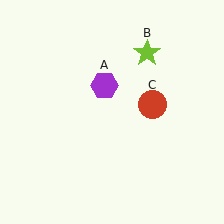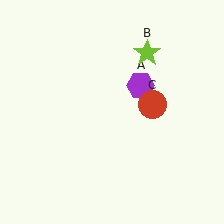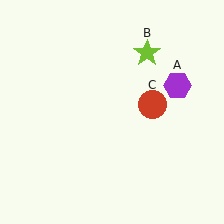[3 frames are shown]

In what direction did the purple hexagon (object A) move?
The purple hexagon (object A) moved right.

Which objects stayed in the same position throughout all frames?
Lime star (object B) and red circle (object C) remained stationary.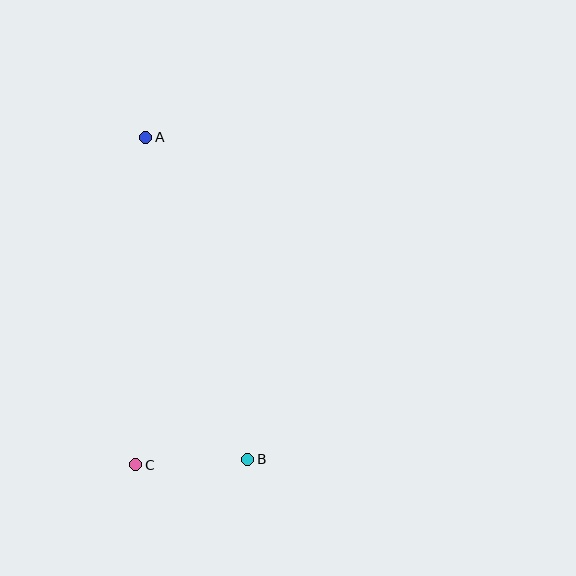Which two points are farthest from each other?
Points A and B are farthest from each other.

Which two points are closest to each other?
Points B and C are closest to each other.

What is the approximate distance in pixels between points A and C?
The distance between A and C is approximately 328 pixels.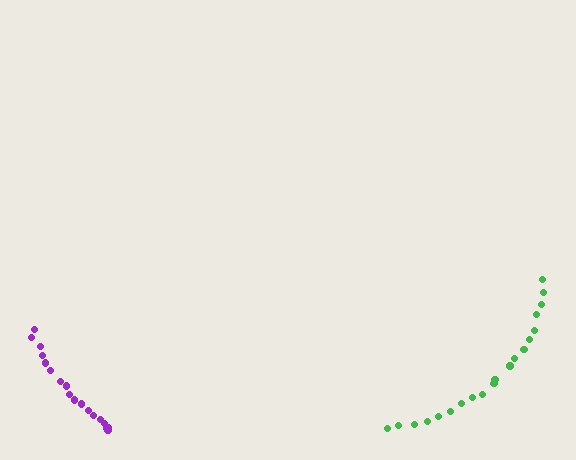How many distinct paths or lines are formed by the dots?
There are 2 distinct paths.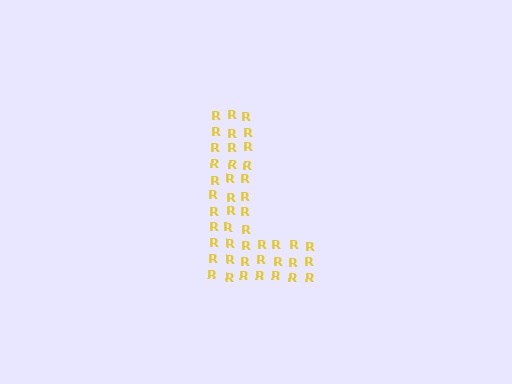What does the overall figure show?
The overall figure shows the letter L.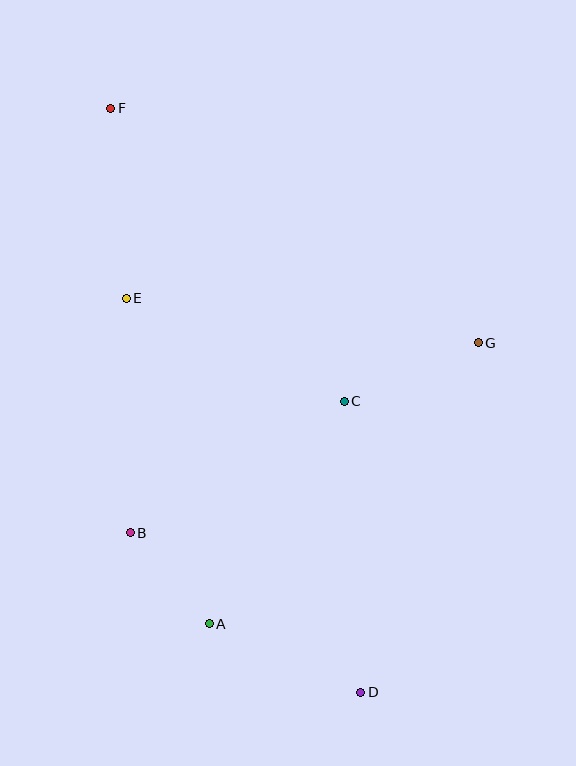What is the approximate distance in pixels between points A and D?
The distance between A and D is approximately 166 pixels.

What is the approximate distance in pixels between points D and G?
The distance between D and G is approximately 369 pixels.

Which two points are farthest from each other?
Points D and F are farthest from each other.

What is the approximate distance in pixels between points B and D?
The distance between B and D is approximately 280 pixels.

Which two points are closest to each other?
Points A and B are closest to each other.